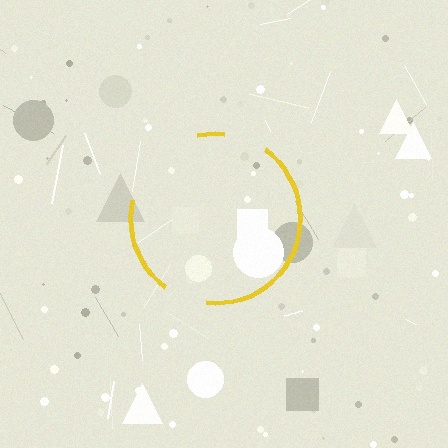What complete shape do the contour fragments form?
The contour fragments form a circle.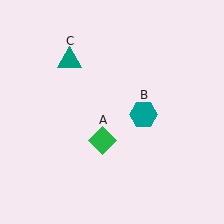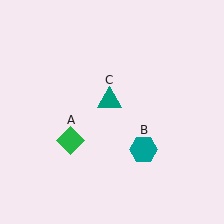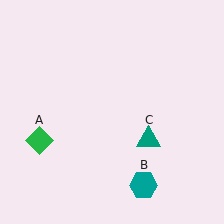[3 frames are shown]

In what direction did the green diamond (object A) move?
The green diamond (object A) moved left.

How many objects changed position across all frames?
3 objects changed position: green diamond (object A), teal hexagon (object B), teal triangle (object C).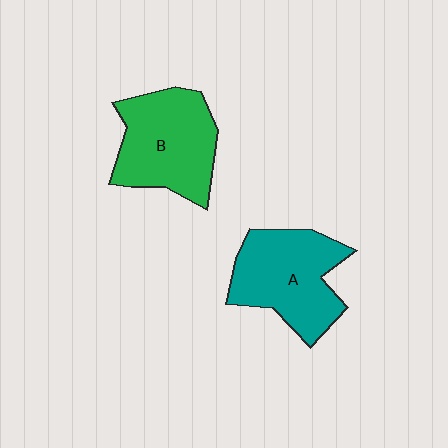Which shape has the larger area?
Shape B (green).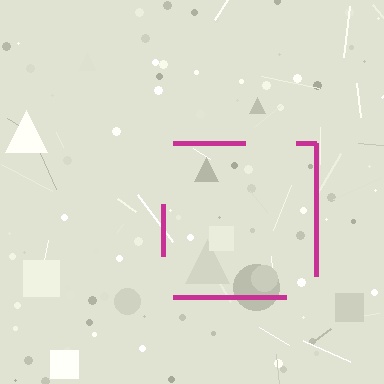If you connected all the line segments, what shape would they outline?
They would outline a square.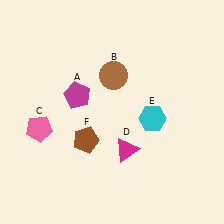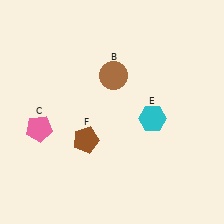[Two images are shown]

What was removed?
The magenta triangle (D), the magenta pentagon (A) were removed in Image 2.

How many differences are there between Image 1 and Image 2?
There are 2 differences between the two images.